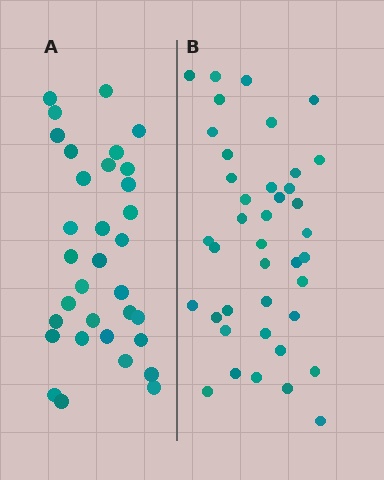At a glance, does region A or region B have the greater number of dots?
Region B (the right region) has more dots.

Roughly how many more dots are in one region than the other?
Region B has roughly 8 or so more dots than region A.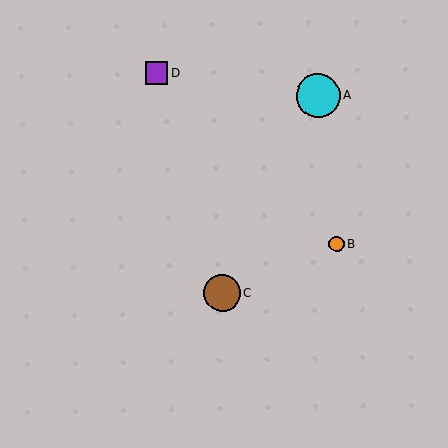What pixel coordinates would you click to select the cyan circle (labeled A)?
Click at (318, 96) to select the cyan circle A.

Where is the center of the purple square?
The center of the purple square is at (157, 74).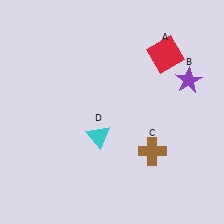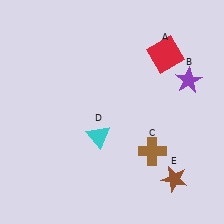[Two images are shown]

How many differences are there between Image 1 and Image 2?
There is 1 difference between the two images.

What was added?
A brown star (E) was added in Image 2.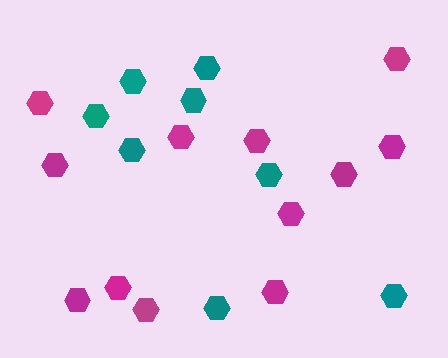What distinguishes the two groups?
There are 2 groups: one group of teal hexagons (8) and one group of magenta hexagons (12).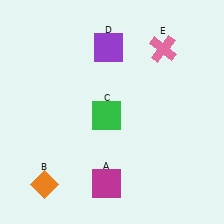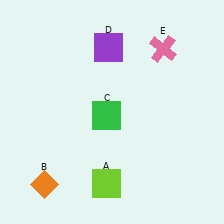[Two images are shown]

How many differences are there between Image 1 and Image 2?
There is 1 difference between the two images.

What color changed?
The square (A) changed from magenta in Image 1 to lime in Image 2.